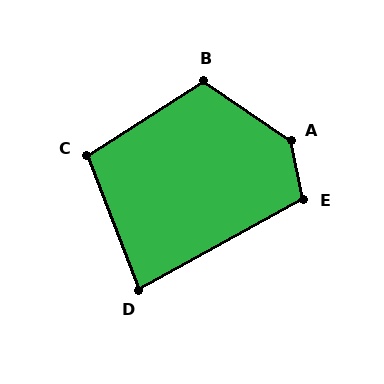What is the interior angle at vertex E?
Approximately 107 degrees (obtuse).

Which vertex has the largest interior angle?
A, at approximately 136 degrees.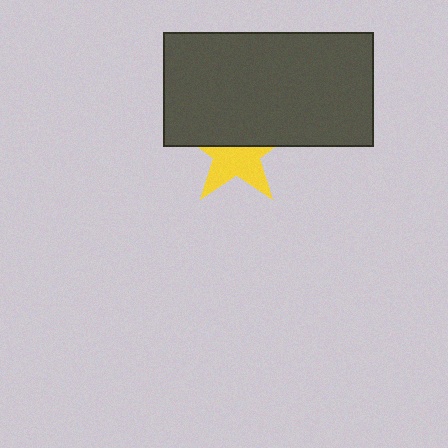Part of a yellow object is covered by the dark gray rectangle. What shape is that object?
It is a star.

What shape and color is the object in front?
The object in front is a dark gray rectangle.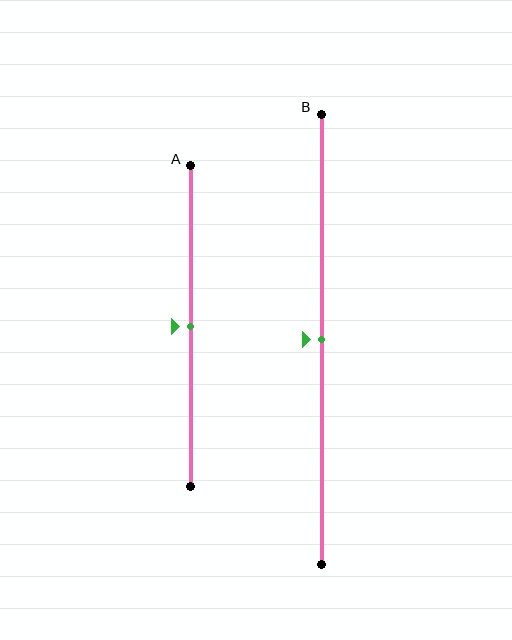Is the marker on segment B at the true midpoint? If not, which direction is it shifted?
Yes, the marker on segment B is at the true midpoint.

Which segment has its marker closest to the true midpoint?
Segment A has its marker closest to the true midpoint.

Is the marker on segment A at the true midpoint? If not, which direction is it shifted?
Yes, the marker on segment A is at the true midpoint.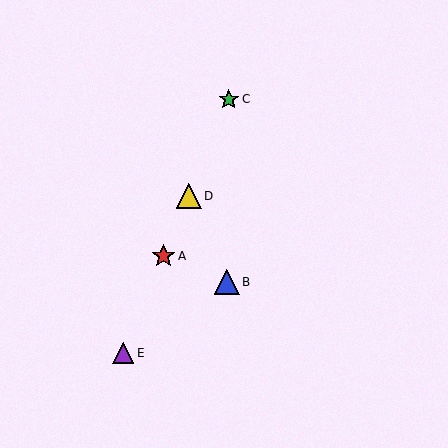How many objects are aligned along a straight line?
4 objects (A, C, D, E) are aligned along a straight line.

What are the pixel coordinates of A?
Object A is at (163, 256).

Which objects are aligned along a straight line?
Objects A, C, D, E are aligned along a straight line.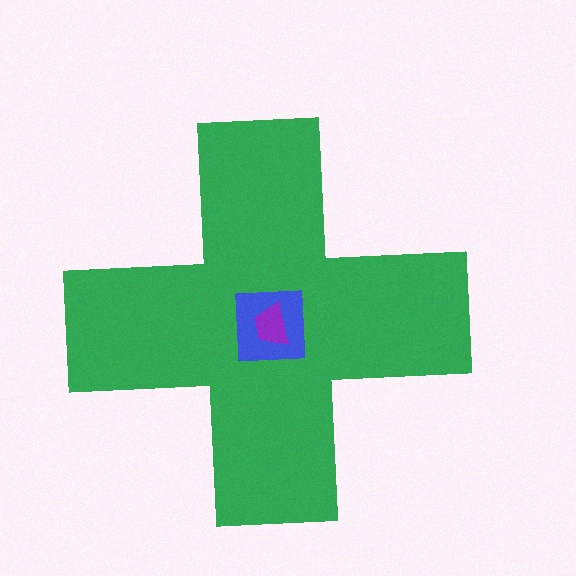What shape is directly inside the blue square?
The purple trapezoid.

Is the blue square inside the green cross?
Yes.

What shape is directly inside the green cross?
The blue square.